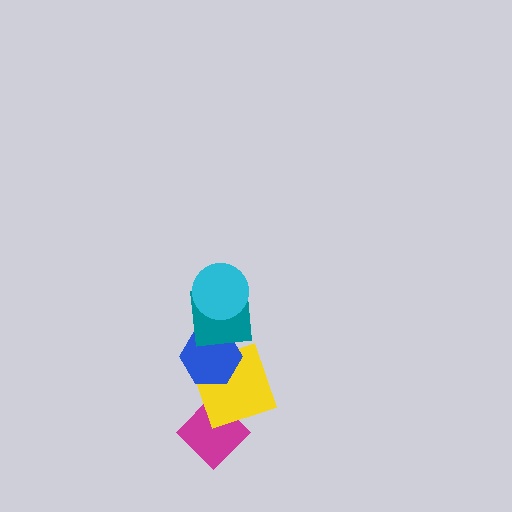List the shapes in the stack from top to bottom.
From top to bottom: the cyan circle, the teal square, the blue hexagon, the yellow square, the magenta diamond.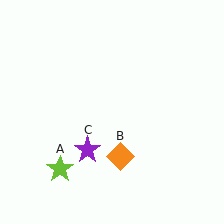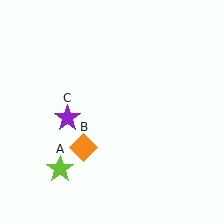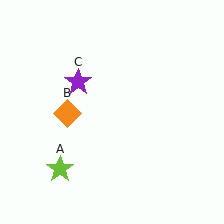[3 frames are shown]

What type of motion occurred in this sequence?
The orange diamond (object B), purple star (object C) rotated clockwise around the center of the scene.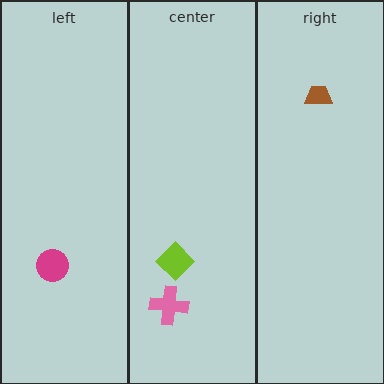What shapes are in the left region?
The magenta circle.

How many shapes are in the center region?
2.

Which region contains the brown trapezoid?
The right region.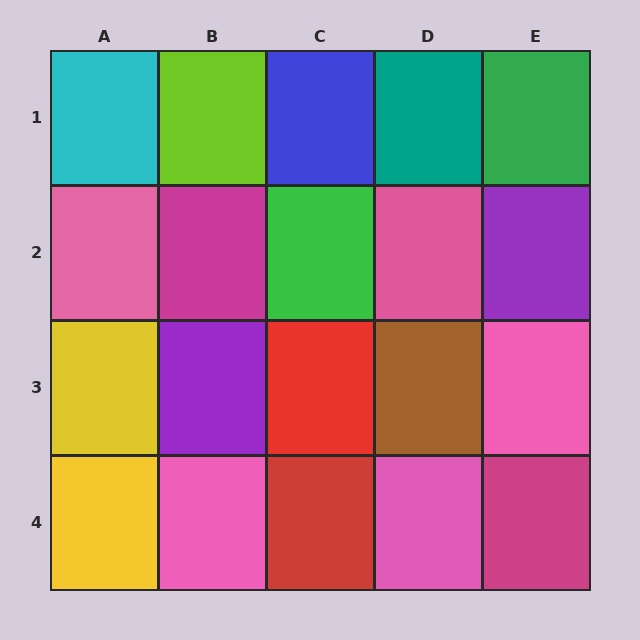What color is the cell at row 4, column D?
Pink.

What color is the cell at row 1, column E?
Green.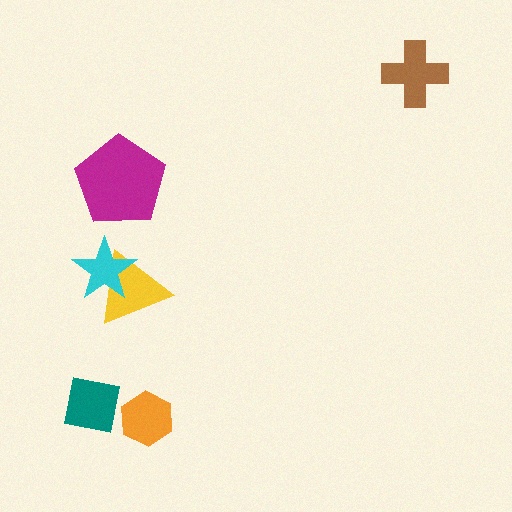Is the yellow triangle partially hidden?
Yes, it is partially covered by another shape.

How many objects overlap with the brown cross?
0 objects overlap with the brown cross.